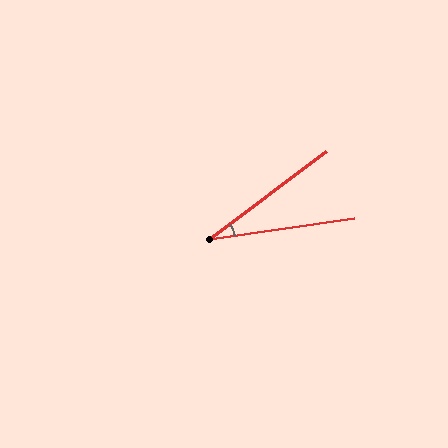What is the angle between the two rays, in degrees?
Approximately 29 degrees.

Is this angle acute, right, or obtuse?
It is acute.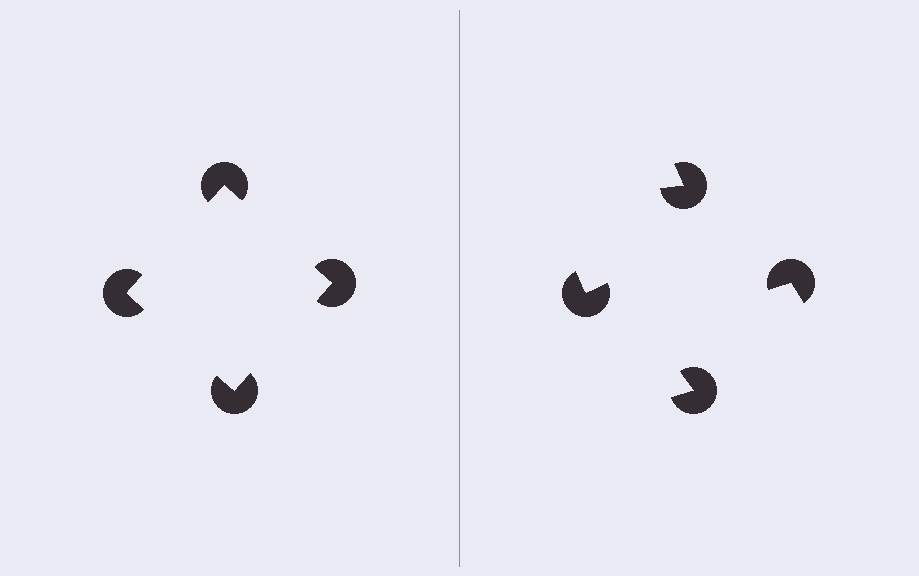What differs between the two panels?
The pac-man discs are positioned identically on both sides; only the wedge orientations differ. On the left they align to a square; on the right they are misaligned.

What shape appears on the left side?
An illusory square.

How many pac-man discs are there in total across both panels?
8 — 4 on each side.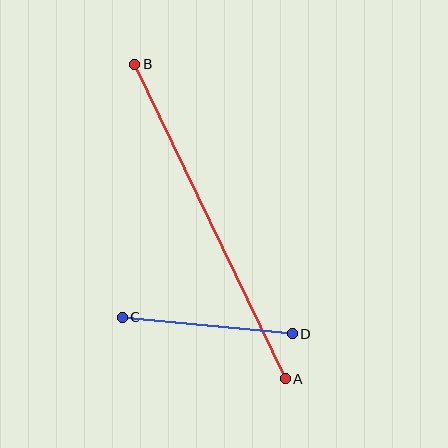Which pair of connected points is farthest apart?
Points A and B are farthest apart.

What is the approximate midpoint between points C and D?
The midpoint is at approximately (207, 325) pixels.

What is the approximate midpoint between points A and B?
The midpoint is at approximately (210, 222) pixels.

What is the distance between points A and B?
The distance is approximately 349 pixels.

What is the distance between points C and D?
The distance is approximately 171 pixels.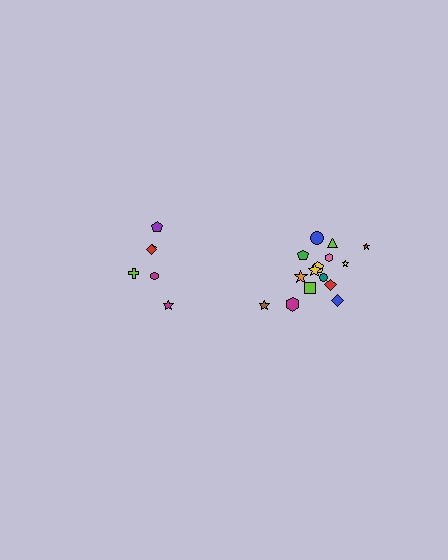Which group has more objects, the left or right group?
The right group.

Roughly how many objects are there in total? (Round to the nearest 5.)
Roughly 20 objects in total.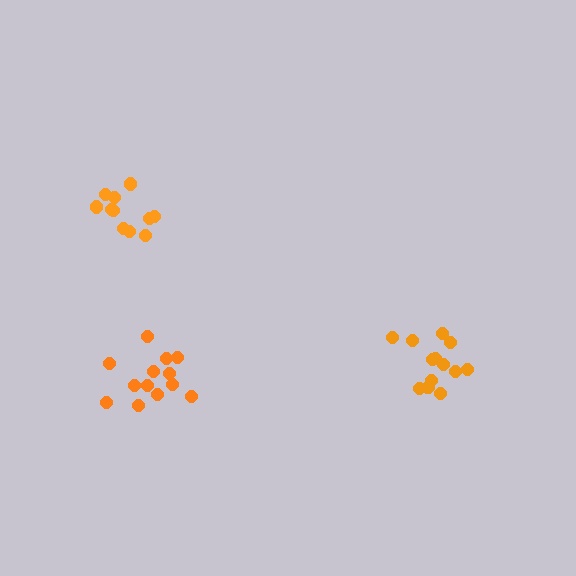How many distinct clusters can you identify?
There are 3 distinct clusters.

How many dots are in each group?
Group 1: 13 dots, Group 2: 11 dots, Group 3: 13 dots (37 total).